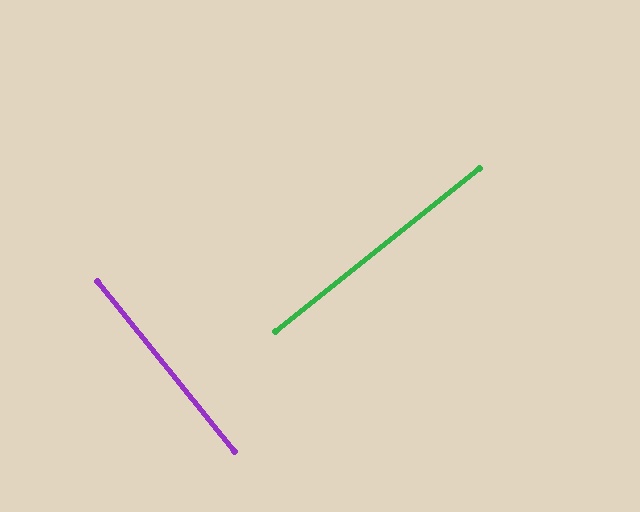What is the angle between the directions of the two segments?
Approximately 90 degrees.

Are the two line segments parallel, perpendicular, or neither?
Perpendicular — they meet at approximately 90°.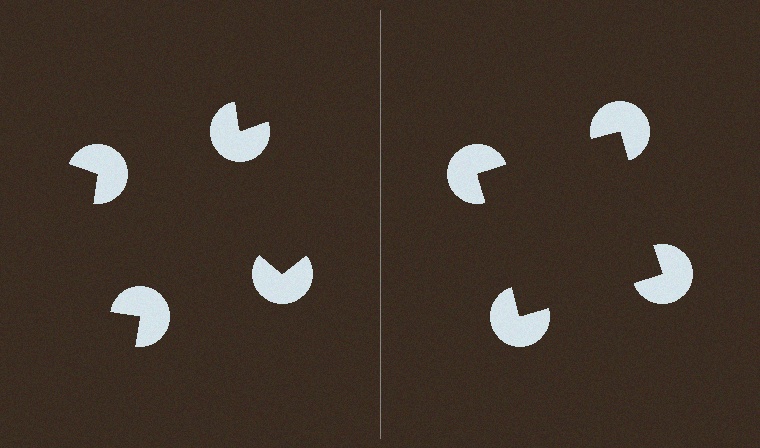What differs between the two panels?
The pac-man discs are positioned identically on both sides; only the wedge orientations differ. On the right they align to a square; on the left they are misaligned.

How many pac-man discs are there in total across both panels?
8 — 4 on each side.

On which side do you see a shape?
An illusory square appears on the right side. On the left side the wedge cuts are rotated, so no coherent shape forms.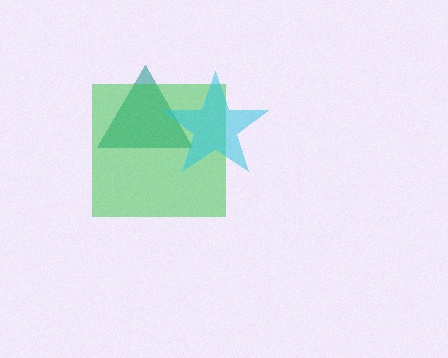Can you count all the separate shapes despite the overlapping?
Yes, there are 3 separate shapes.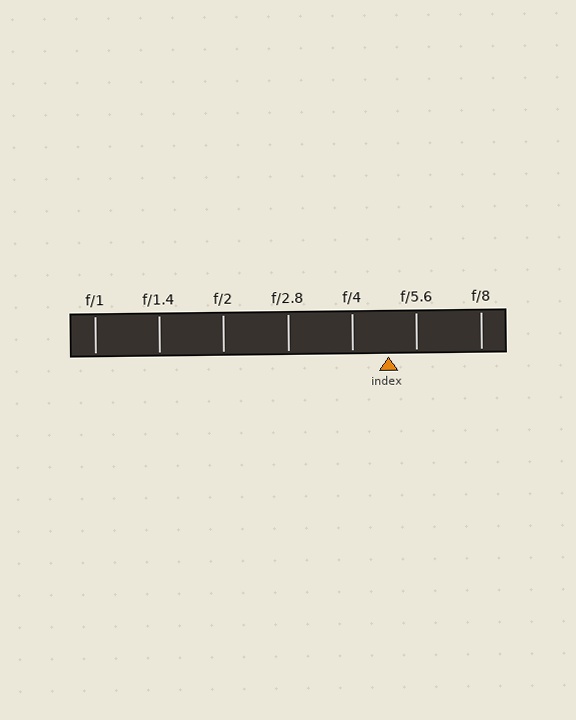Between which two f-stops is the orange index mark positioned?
The index mark is between f/4 and f/5.6.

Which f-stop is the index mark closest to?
The index mark is closest to f/5.6.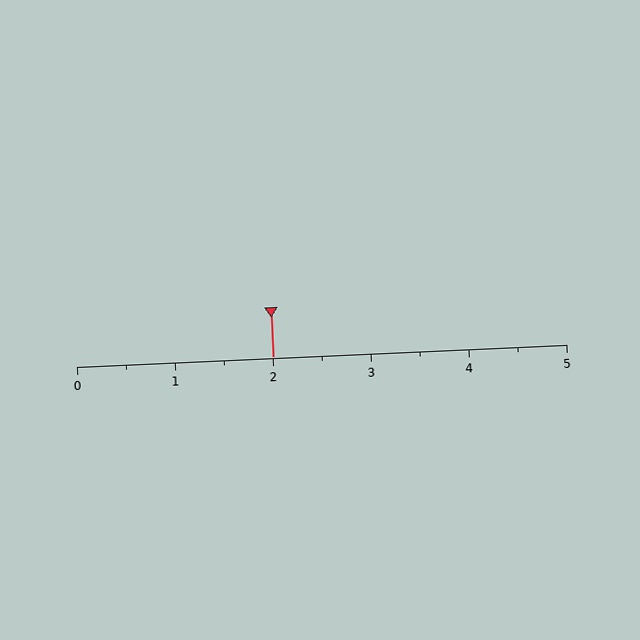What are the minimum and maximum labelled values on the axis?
The axis runs from 0 to 5.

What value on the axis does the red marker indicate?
The marker indicates approximately 2.